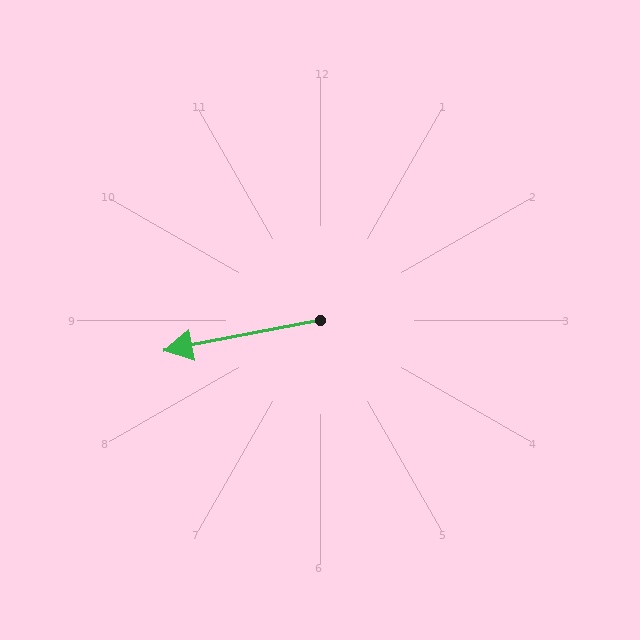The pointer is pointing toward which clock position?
Roughly 9 o'clock.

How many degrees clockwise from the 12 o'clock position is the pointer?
Approximately 259 degrees.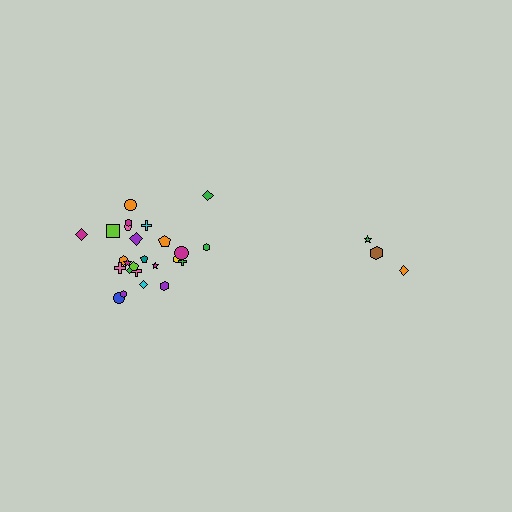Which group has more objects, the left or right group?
The left group.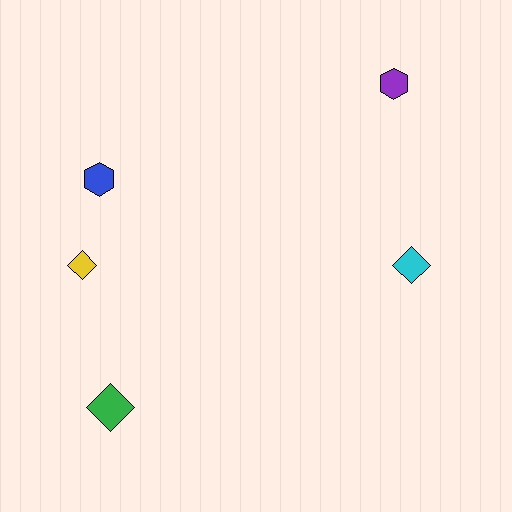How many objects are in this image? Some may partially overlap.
There are 5 objects.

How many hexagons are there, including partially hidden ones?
There are 2 hexagons.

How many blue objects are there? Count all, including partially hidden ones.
There is 1 blue object.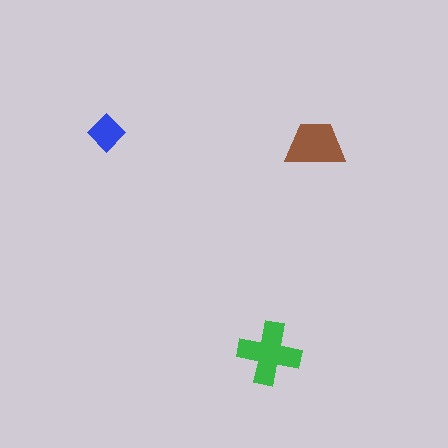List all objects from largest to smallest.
The green cross, the brown trapezoid, the blue diamond.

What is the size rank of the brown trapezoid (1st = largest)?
2nd.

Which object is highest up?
The blue diamond is topmost.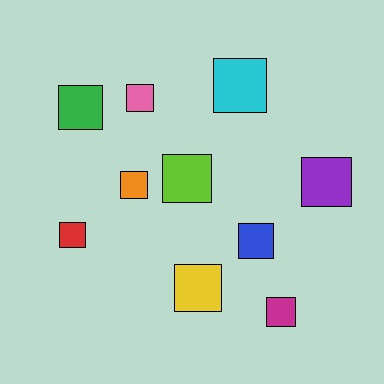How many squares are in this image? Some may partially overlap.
There are 10 squares.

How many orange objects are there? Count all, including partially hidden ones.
There is 1 orange object.